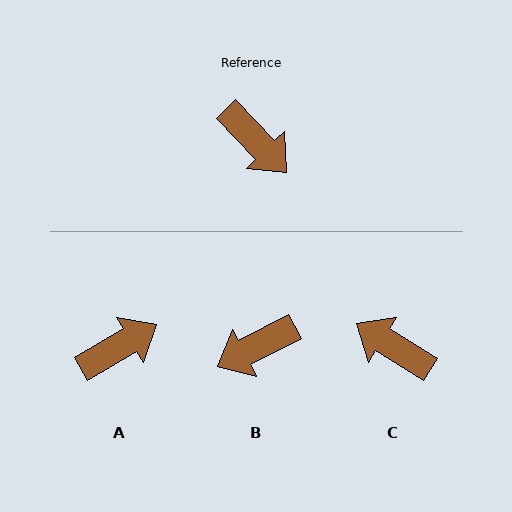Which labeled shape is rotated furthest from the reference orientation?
C, about 166 degrees away.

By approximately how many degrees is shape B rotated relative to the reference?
Approximately 107 degrees clockwise.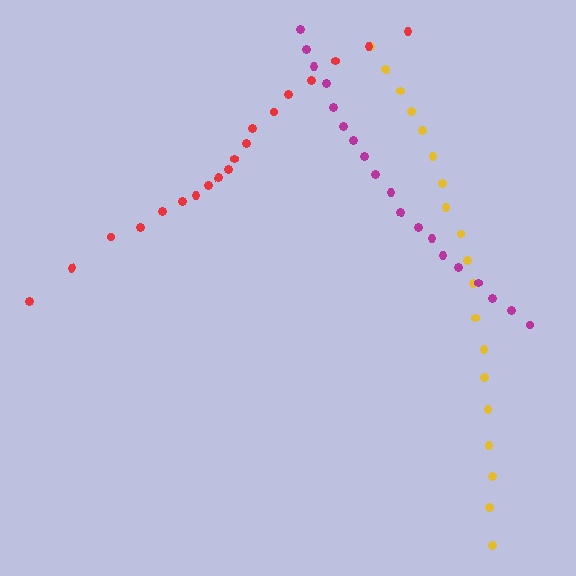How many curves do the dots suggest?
There are 3 distinct paths.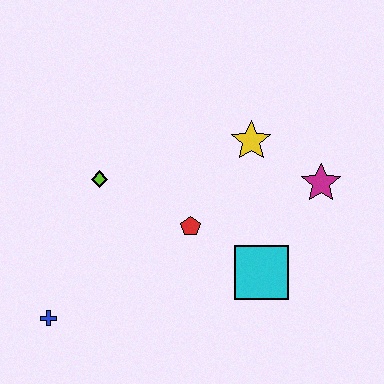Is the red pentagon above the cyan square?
Yes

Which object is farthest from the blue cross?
The magenta star is farthest from the blue cross.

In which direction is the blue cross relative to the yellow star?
The blue cross is to the left of the yellow star.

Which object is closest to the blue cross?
The lime diamond is closest to the blue cross.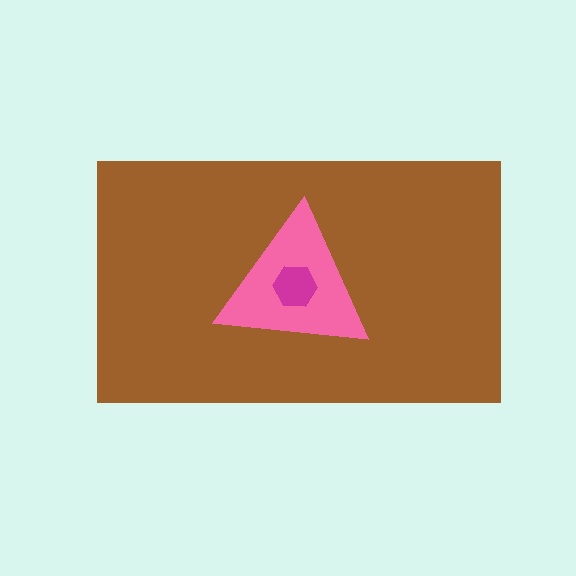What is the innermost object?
The magenta hexagon.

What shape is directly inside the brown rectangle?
The pink triangle.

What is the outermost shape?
The brown rectangle.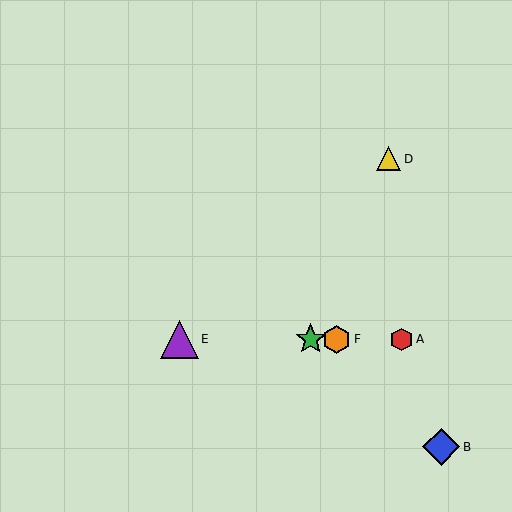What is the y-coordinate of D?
Object D is at y≈159.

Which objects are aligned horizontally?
Objects A, C, E, F are aligned horizontally.